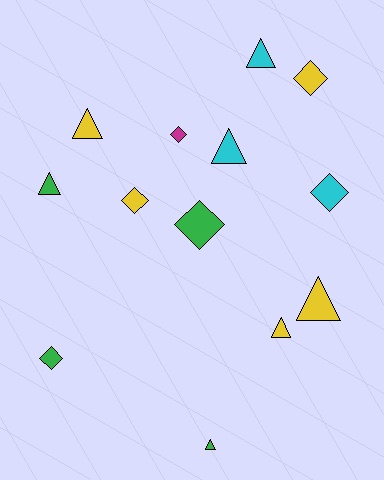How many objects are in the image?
There are 13 objects.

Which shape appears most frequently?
Triangle, with 7 objects.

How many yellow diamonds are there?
There are 2 yellow diamonds.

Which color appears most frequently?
Yellow, with 5 objects.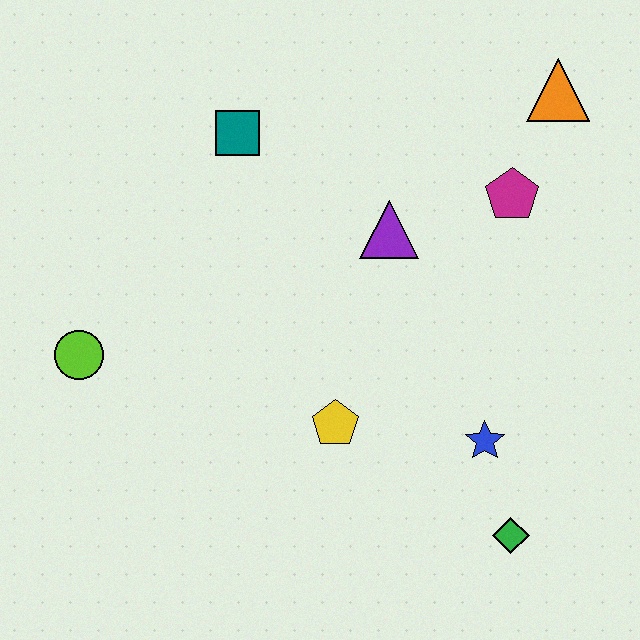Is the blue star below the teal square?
Yes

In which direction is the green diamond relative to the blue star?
The green diamond is below the blue star.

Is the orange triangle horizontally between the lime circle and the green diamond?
No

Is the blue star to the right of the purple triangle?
Yes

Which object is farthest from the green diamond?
The teal square is farthest from the green diamond.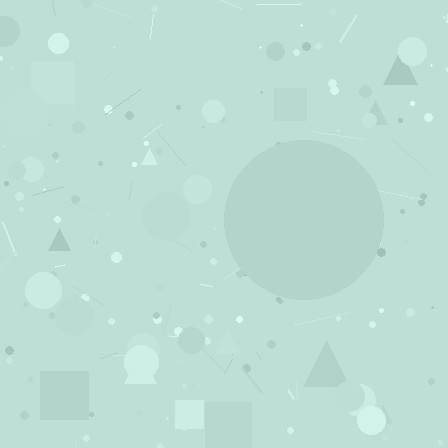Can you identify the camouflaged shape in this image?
The camouflaged shape is a circle.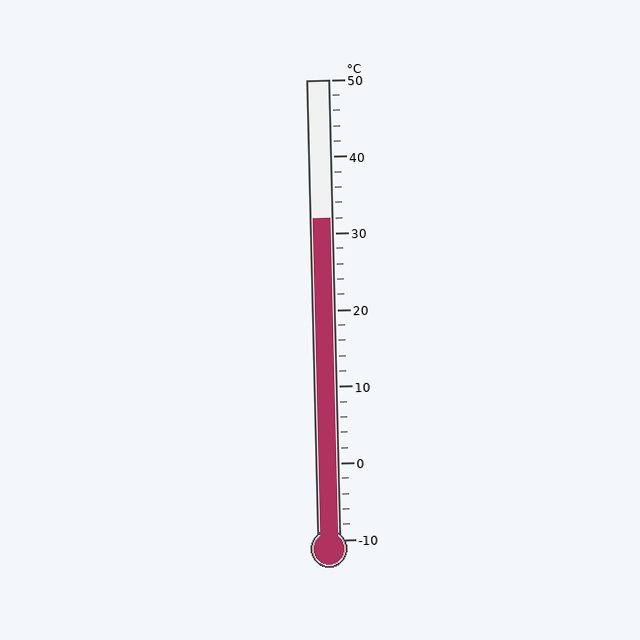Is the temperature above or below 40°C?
The temperature is below 40°C.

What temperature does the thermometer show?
The thermometer shows approximately 32°C.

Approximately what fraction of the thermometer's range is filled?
The thermometer is filled to approximately 70% of its range.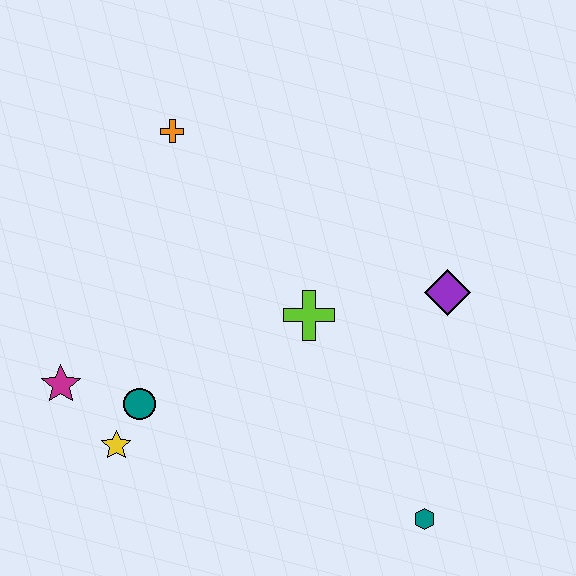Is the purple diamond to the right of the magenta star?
Yes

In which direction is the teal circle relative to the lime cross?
The teal circle is to the left of the lime cross.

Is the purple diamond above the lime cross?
Yes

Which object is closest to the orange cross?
The lime cross is closest to the orange cross.